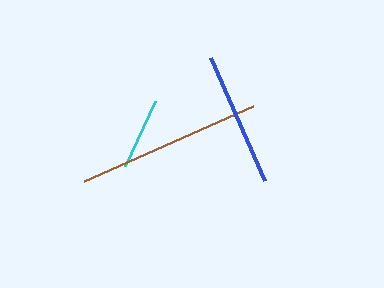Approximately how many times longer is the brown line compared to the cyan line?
The brown line is approximately 2.6 times the length of the cyan line.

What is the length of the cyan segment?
The cyan segment is approximately 72 pixels long.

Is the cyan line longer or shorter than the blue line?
The blue line is longer than the cyan line.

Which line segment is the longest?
The brown line is the longest at approximately 184 pixels.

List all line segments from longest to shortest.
From longest to shortest: brown, blue, cyan.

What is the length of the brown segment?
The brown segment is approximately 184 pixels long.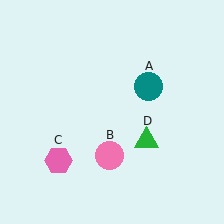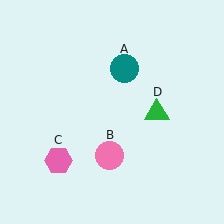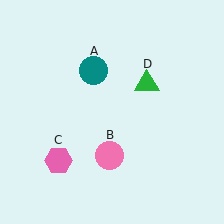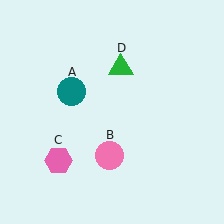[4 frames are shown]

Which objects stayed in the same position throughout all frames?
Pink circle (object B) and pink hexagon (object C) remained stationary.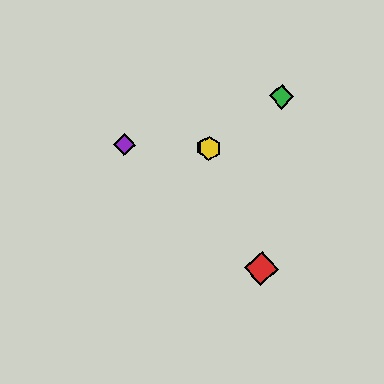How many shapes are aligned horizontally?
3 shapes (the blue hexagon, the yellow hexagon, the purple diamond) are aligned horizontally.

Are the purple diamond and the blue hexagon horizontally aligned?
Yes, both are at y≈145.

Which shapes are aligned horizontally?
The blue hexagon, the yellow hexagon, the purple diamond are aligned horizontally.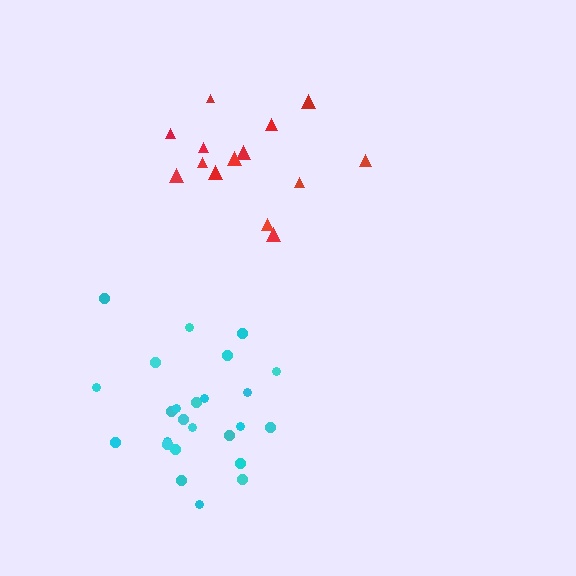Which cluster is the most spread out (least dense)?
Red.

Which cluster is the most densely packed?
Cyan.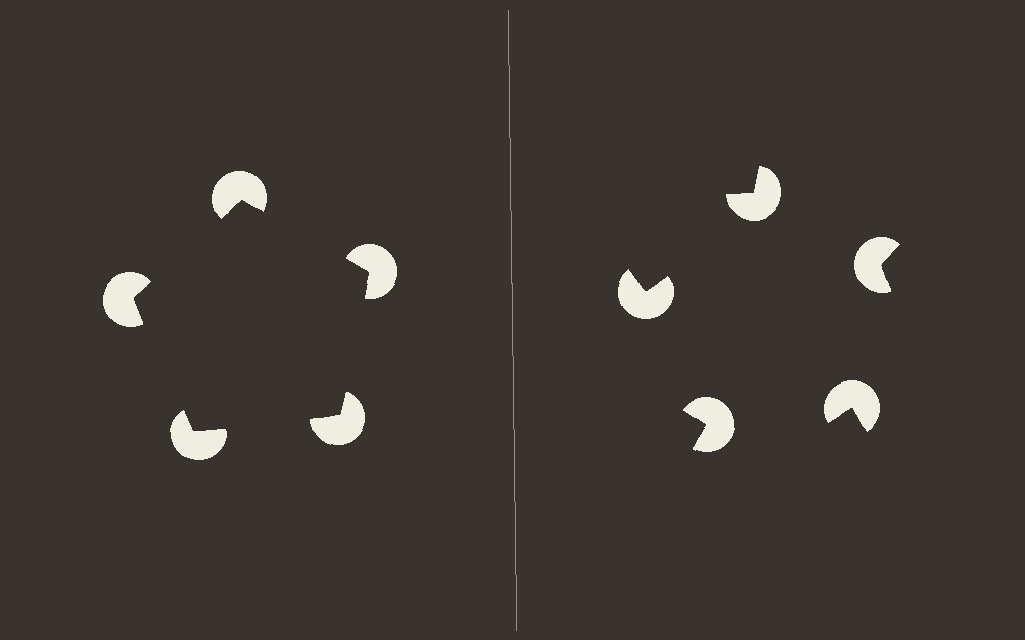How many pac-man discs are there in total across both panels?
10 — 5 on each side.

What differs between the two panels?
The pac-man discs are positioned identically on both sides; only the wedge orientations differ. On the left they align to a pentagon; on the right they are misaligned.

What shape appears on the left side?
An illusory pentagon.